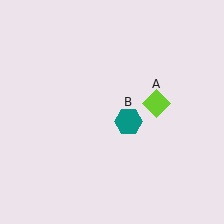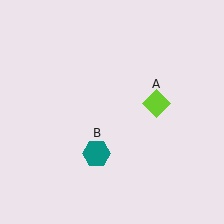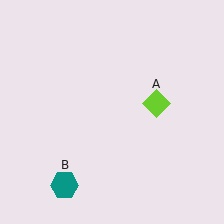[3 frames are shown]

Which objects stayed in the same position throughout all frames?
Lime diamond (object A) remained stationary.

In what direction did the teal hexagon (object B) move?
The teal hexagon (object B) moved down and to the left.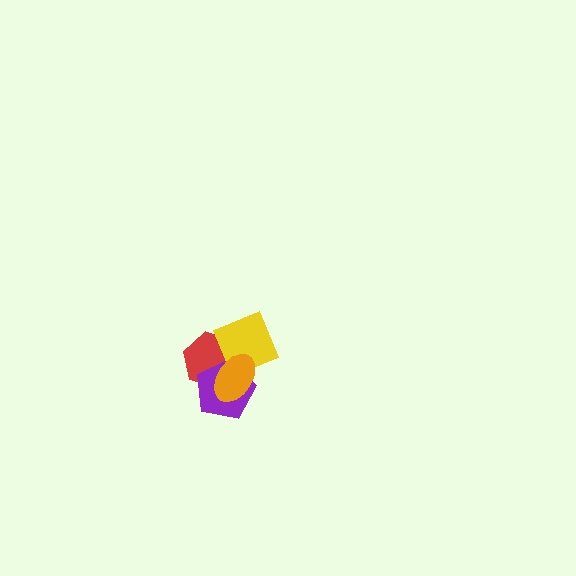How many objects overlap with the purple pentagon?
3 objects overlap with the purple pentagon.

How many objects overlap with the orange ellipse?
3 objects overlap with the orange ellipse.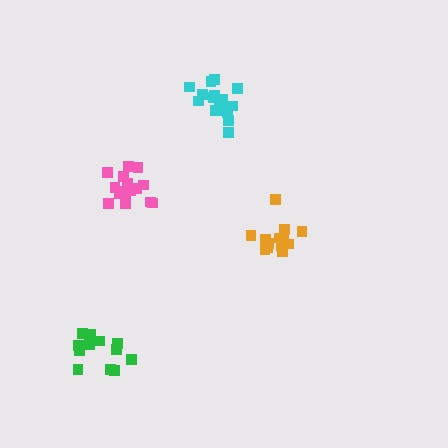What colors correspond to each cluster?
The clusters are colored: pink, green, orange, cyan.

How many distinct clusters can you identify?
There are 4 distinct clusters.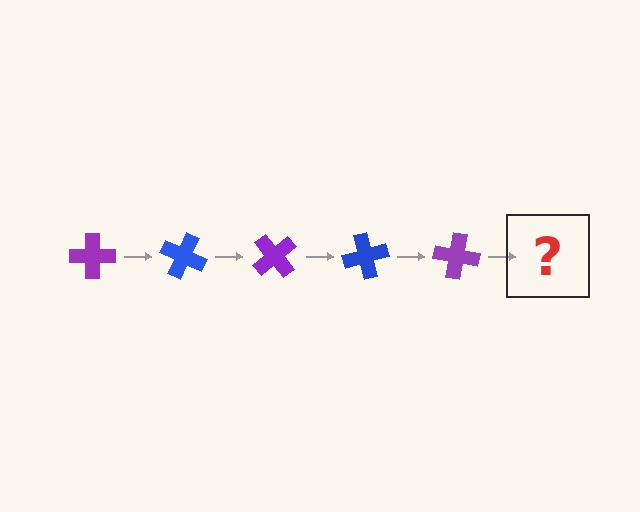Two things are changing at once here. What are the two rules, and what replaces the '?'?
The two rules are that it rotates 25 degrees each step and the color cycles through purple and blue. The '?' should be a blue cross, rotated 125 degrees from the start.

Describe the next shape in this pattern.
It should be a blue cross, rotated 125 degrees from the start.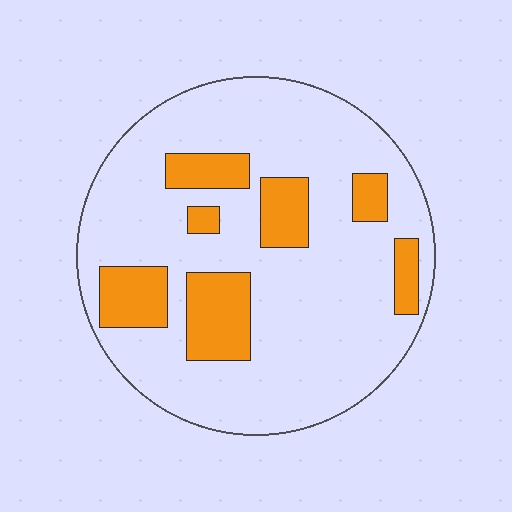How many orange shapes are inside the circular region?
7.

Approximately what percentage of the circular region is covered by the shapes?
Approximately 20%.